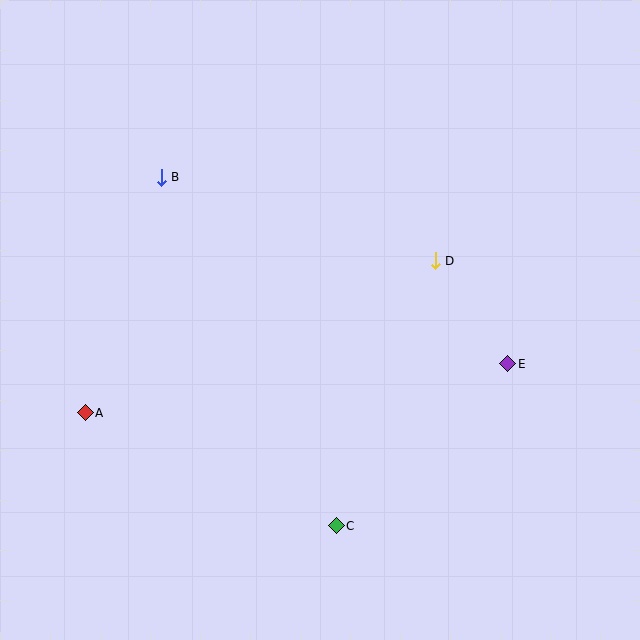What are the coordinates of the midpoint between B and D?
The midpoint between B and D is at (298, 219).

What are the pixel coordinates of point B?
Point B is at (161, 177).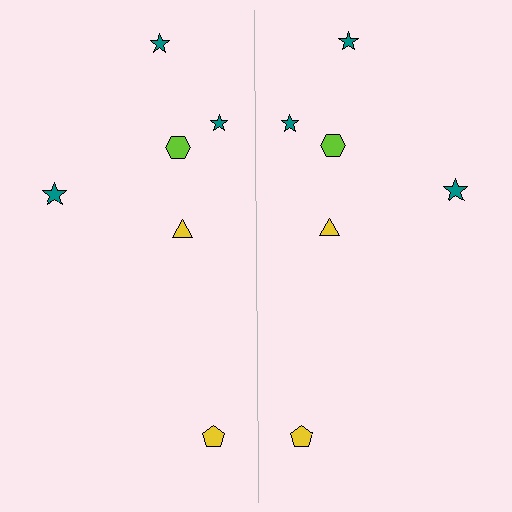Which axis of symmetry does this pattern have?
The pattern has a vertical axis of symmetry running through the center of the image.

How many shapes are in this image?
There are 12 shapes in this image.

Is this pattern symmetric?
Yes, this pattern has bilateral (reflection) symmetry.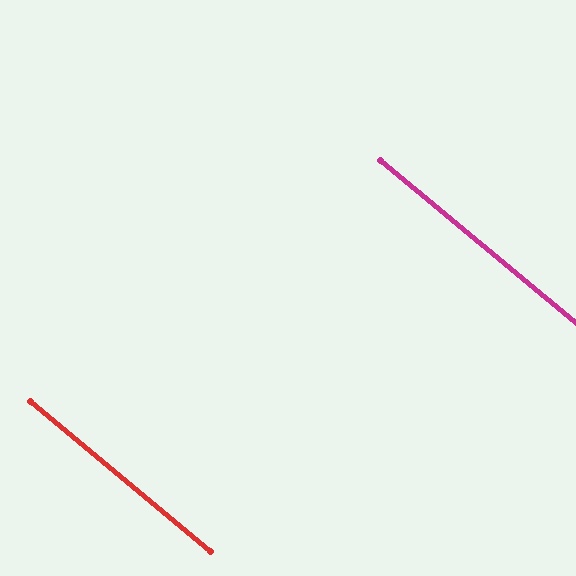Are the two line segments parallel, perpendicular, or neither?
Parallel — their directions differ by only 0.0°.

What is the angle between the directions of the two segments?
Approximately 0 degrees.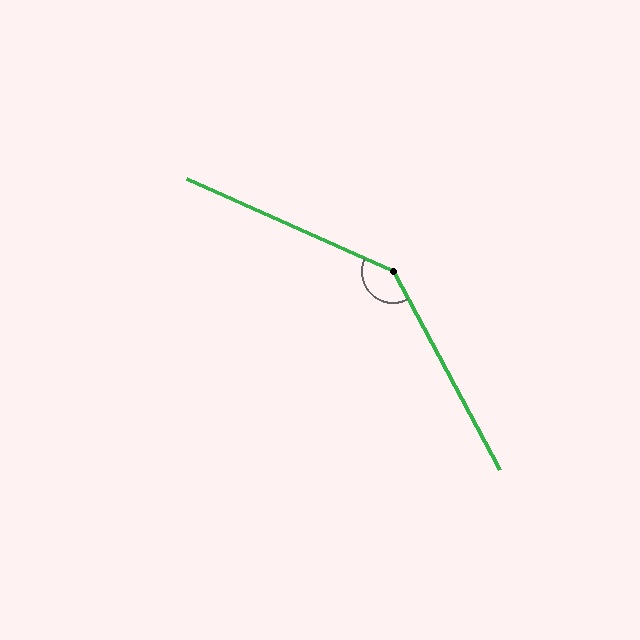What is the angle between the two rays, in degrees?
Approximately 142 degrees.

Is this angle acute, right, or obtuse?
It is obtuse.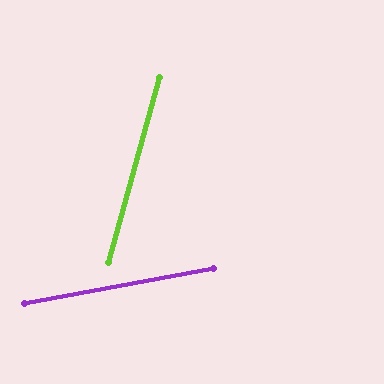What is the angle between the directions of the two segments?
Approximately 64 degrees.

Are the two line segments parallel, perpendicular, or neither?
Neither parallel nor perpendicular — they differ by about 64°.